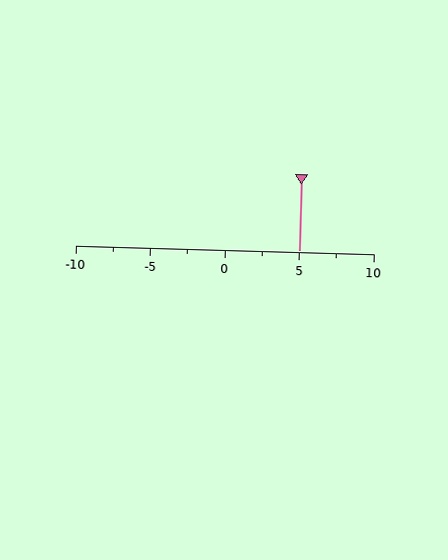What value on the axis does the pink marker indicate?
The marker indicates approximately 5.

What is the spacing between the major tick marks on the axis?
The major ticks are spaced 5 apart.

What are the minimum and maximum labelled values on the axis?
The axis runs from -10 to 10.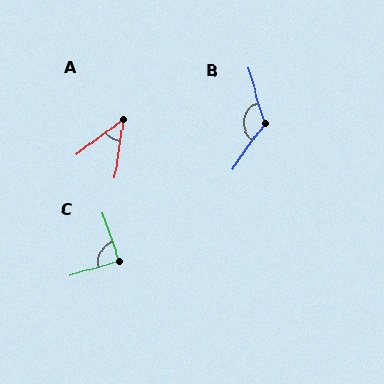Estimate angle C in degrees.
Approximately 87 degrees.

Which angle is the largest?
B, at approximately 128 degrees.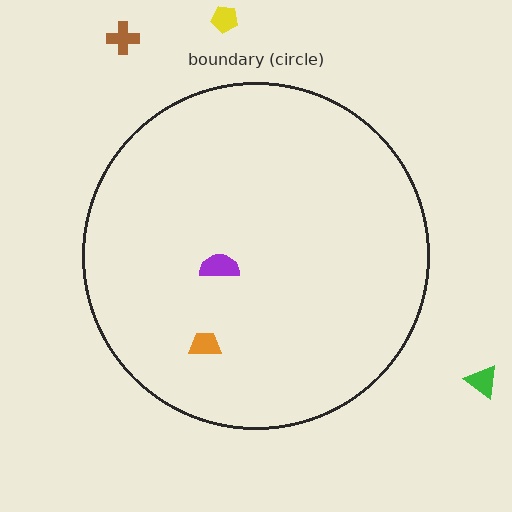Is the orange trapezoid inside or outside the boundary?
Inside.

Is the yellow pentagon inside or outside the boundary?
Outside.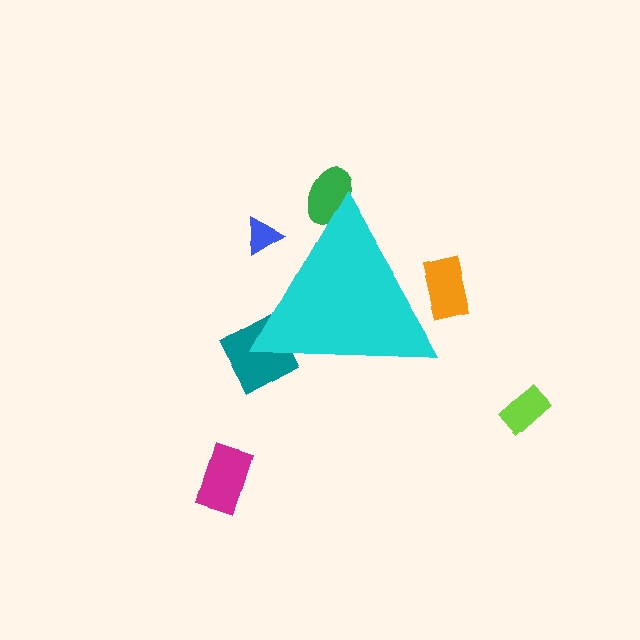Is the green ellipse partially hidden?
Yes, the green ellipse is partially hidden behind the cyan triangle.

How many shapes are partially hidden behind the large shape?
4 shapes are partially hidden.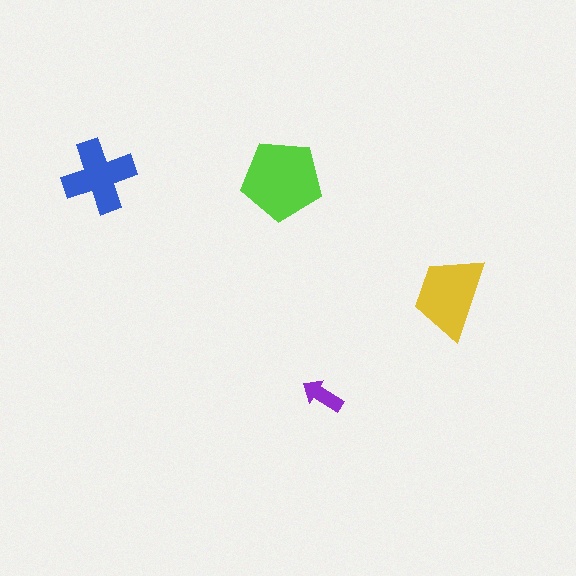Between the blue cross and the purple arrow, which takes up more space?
The blue cross.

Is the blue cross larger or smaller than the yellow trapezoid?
Smaller.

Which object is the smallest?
The purple arrow.